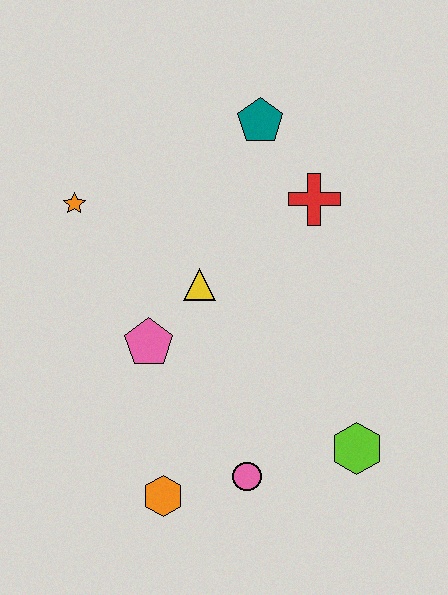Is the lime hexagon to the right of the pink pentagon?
Yes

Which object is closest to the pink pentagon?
The yellow triangle is closest to the pink pentagon.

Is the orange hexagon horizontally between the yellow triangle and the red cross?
No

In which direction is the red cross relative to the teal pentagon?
The red cross is below the teal pentagon.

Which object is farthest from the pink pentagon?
The teal pentagon is farthest from the pink pentagon.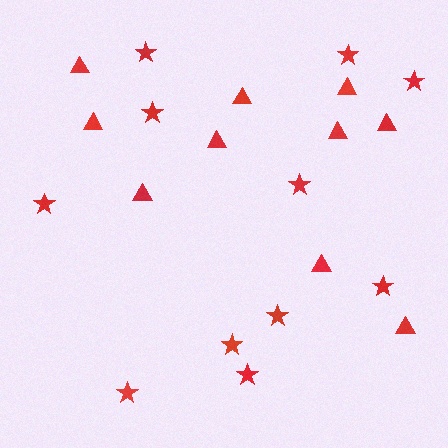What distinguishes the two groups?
There are 2 groups: one group of triangles (10) and one group of stars (11).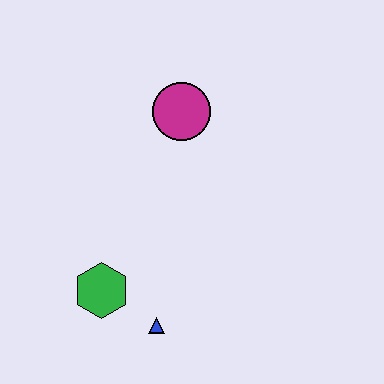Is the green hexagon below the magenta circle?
Yes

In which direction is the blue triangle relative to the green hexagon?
The blue triangle is to the right of the green hexagon.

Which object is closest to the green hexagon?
The blue triangle is closest to the green hexagon.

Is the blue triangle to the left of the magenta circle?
Yes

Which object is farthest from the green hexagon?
The magenta circle is farthest from the green hexagon.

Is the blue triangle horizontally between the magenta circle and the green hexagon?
Yes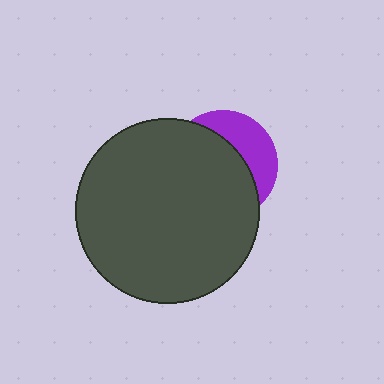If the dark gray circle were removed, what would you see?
You would see the complete purple circle.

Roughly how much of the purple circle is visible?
A small part of it is visible (roughly 33%).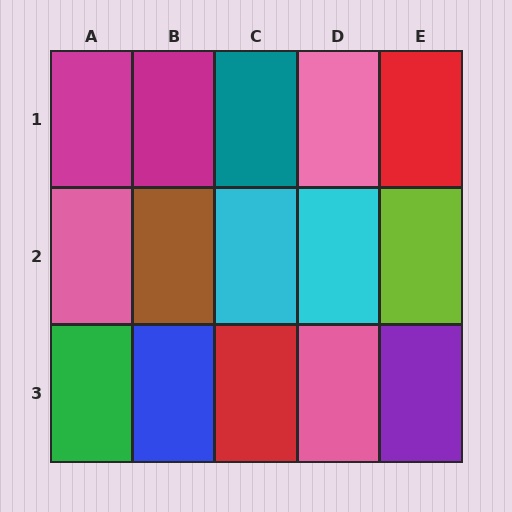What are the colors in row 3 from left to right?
Green, blue, red, pink, purple.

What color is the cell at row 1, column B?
Magenta.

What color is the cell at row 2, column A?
Pink.